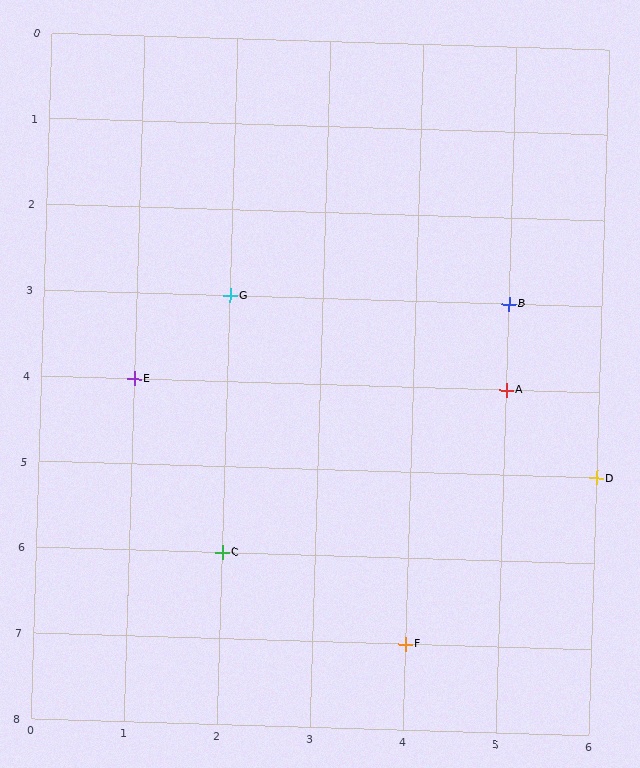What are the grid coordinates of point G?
Point G is at grid coordinates (2, 3).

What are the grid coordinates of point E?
Point E is at grid coordinates (1, 4).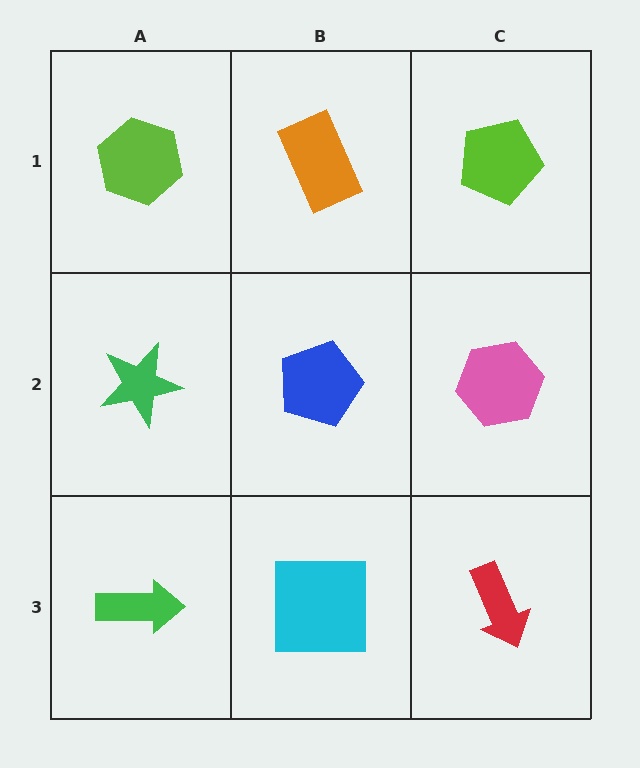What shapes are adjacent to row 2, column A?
A lime hexagon (row 1, column A), a green arrow (row 3, column A), a blue pentagon (row 2, column B).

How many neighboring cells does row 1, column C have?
2.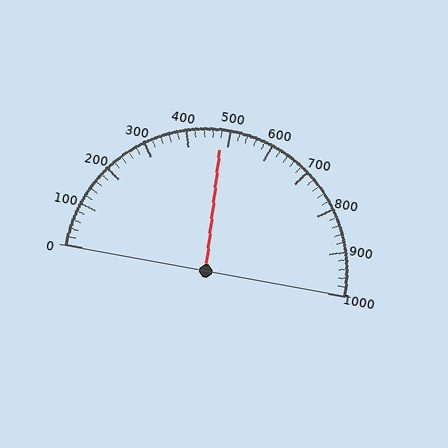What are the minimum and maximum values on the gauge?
The gauge ranges from 0 to 1000.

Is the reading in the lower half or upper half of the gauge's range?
The reading is in the lower half of the range (0 to 1000).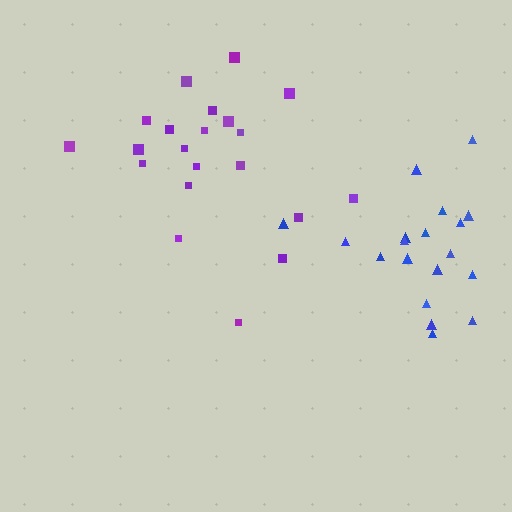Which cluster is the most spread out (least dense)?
Purple.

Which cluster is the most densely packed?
Blue.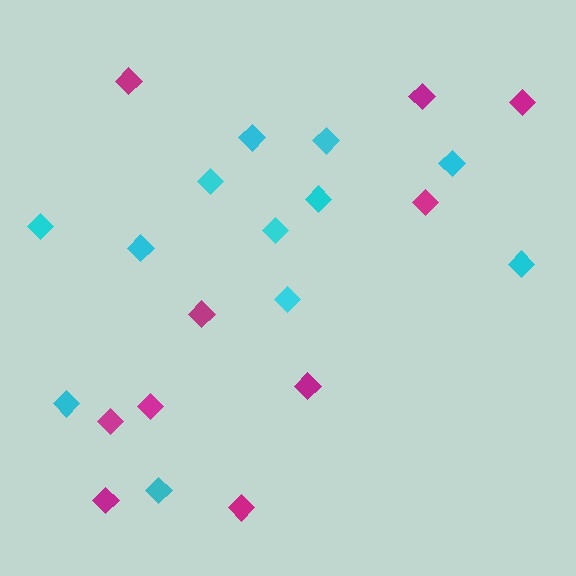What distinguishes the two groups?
There are 2 groups: one group of cyan diamonds (12) and one group of magenta diamonds (10).